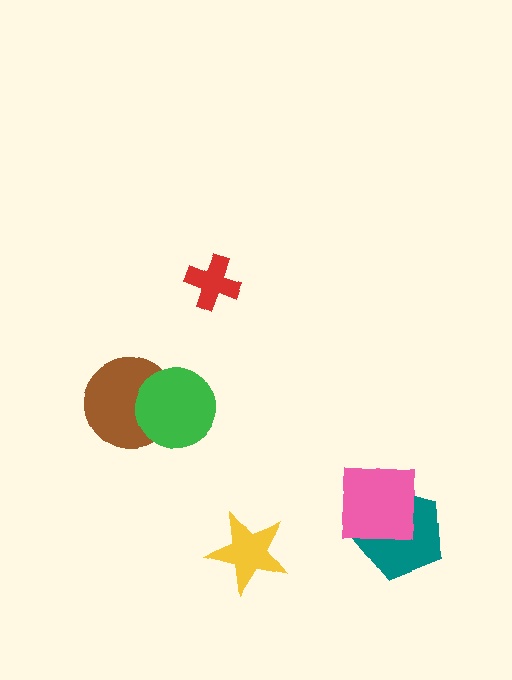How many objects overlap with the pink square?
1 object overlaps with the pink square.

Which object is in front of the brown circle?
The green circle is in front of the brown circle.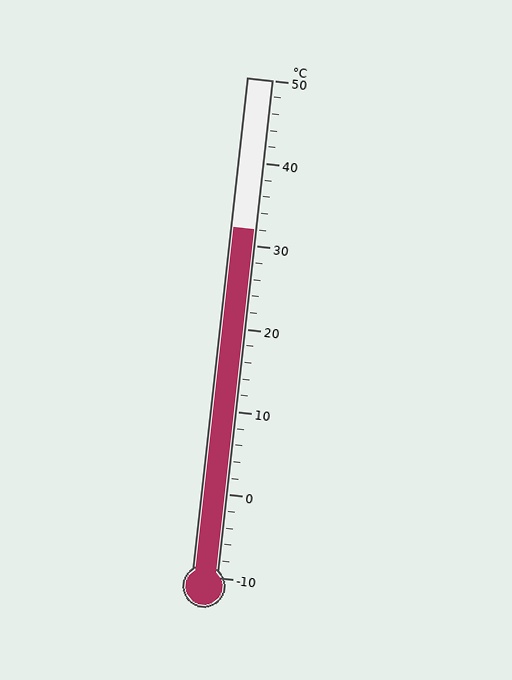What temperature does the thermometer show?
The thermometer shows approximately 32°C.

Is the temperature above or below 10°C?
The temperature is above 10°C.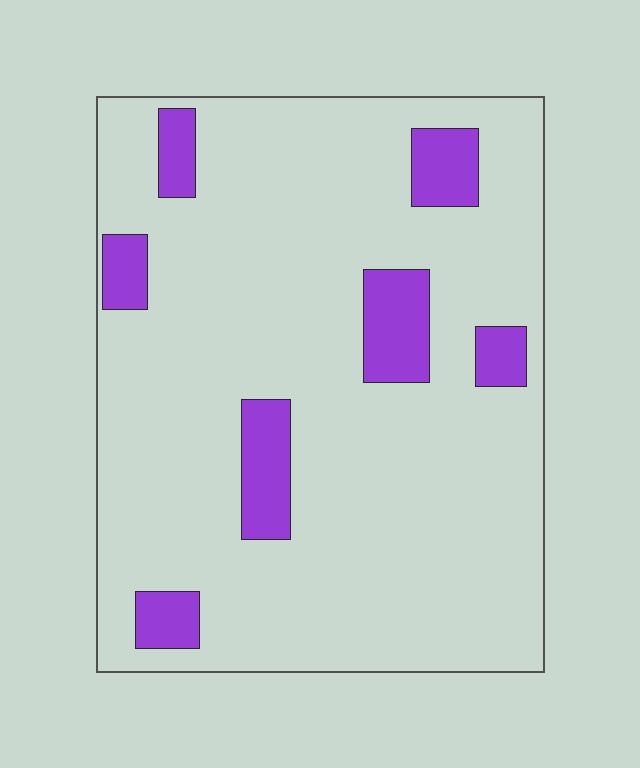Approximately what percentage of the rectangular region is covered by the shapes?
Approximately 15%.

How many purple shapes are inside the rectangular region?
7.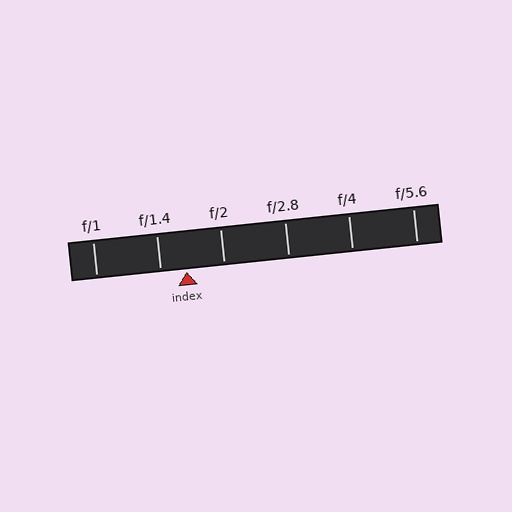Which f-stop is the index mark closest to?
The index mark is closest to f/1.4.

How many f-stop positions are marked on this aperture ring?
There are 6 f-stop positions marked.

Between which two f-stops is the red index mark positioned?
The index mark is between f/1.4 and f/2.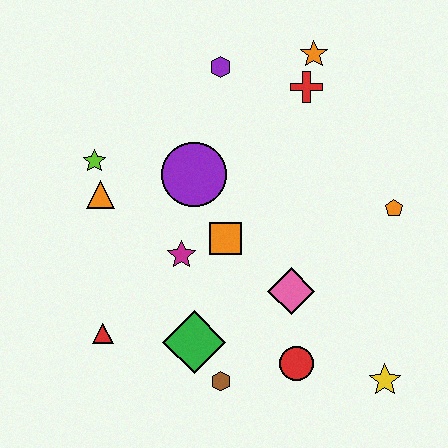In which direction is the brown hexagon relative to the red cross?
The brown hexagon is below the red cross.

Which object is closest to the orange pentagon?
The pink diamond is closest to the orange pentagon.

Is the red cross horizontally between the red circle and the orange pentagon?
Yes